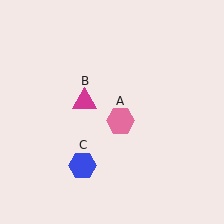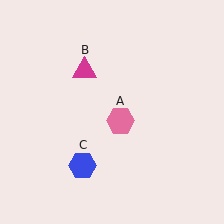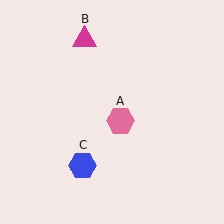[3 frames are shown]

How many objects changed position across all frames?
1 object changed position: magenta triangle (object B).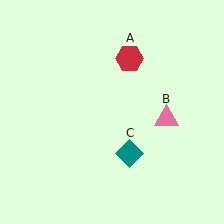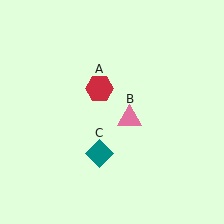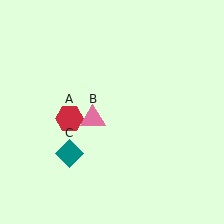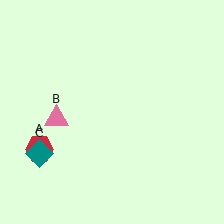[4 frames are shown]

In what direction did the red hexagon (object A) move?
The red hexagon (object A) moved down and to the left.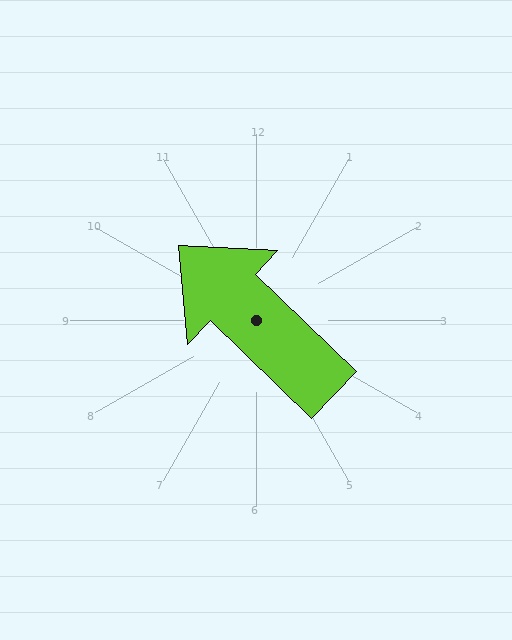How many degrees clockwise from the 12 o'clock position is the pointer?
Approximately 314 degrees.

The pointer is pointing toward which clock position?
Roughly 10 o'clock.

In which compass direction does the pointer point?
Northwest.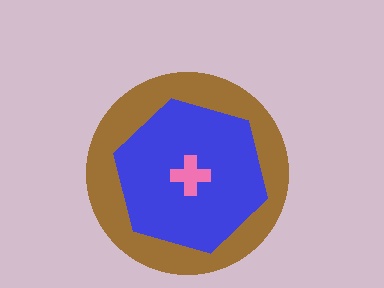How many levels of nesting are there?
3.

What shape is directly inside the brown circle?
The blue hexagon.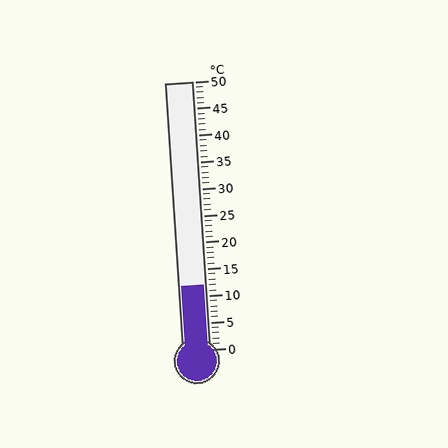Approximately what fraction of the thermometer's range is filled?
The thermometer is filled to approximately 25% of its range.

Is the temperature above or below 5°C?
The temperature is above 5°C.